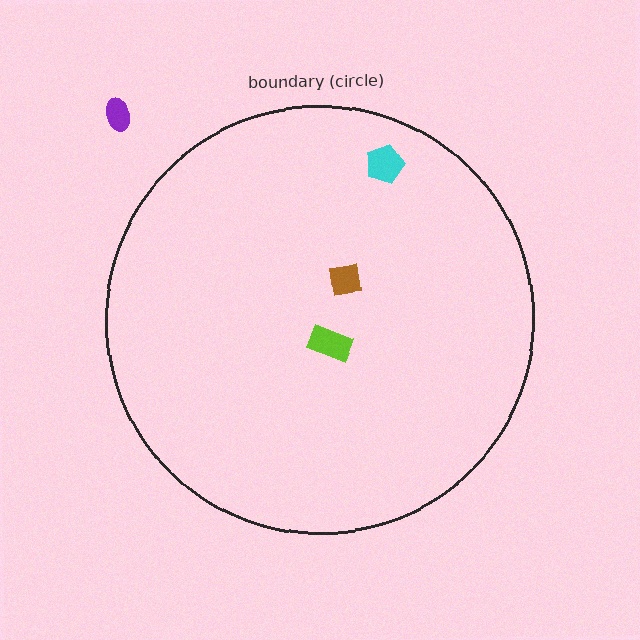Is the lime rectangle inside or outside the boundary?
Inside.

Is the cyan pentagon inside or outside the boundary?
Inside.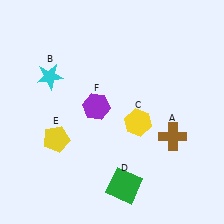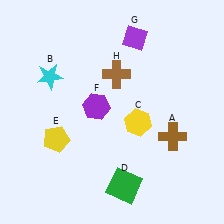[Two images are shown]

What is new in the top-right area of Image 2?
A brown cross (H) was added in the top-right area of Image 2.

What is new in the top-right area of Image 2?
A purple diamond (G) was added in the top-right area of Image 2.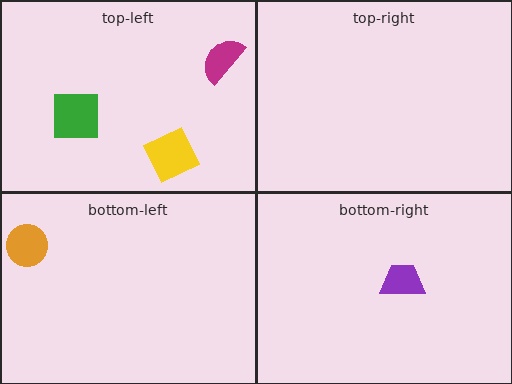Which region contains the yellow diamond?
The top-left region.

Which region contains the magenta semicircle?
The top-left region.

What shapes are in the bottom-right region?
The purple trapezoid.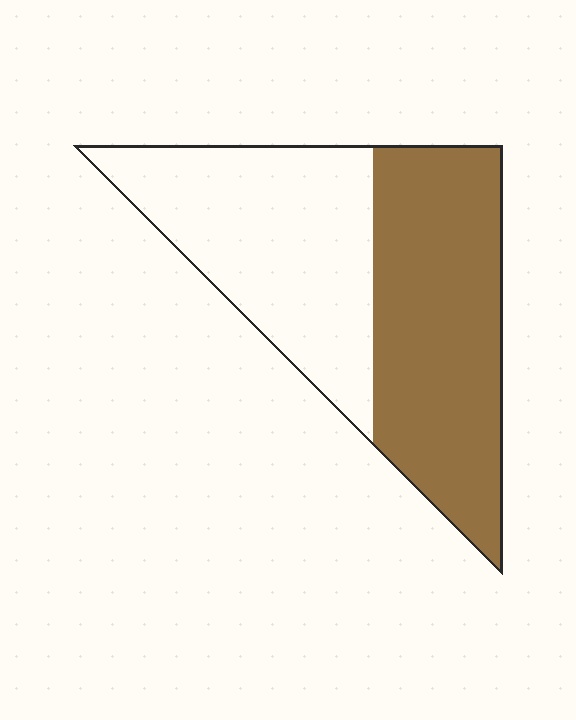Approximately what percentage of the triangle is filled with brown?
Approximately 50%.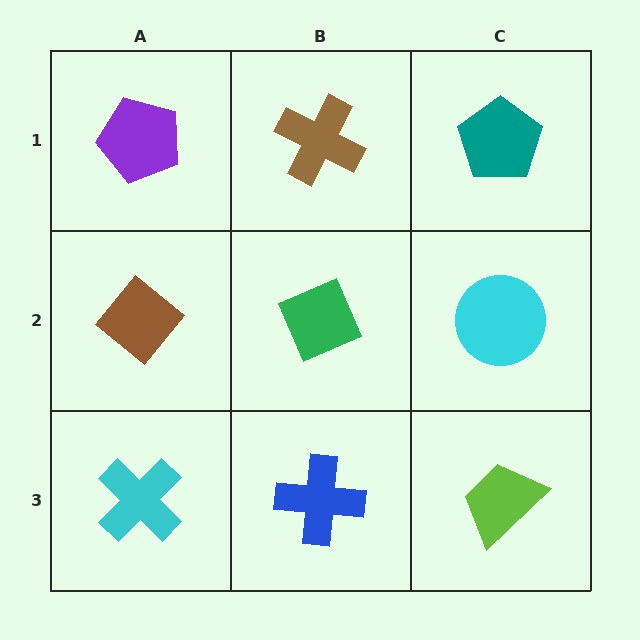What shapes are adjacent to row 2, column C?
A teal pentagon (row 1, column C), a lime trapezoid (row 3, column C), a green diamond (row 2, column B).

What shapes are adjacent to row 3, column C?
A cyan circle (row 2, column C), a blue cross (row 3, column B).